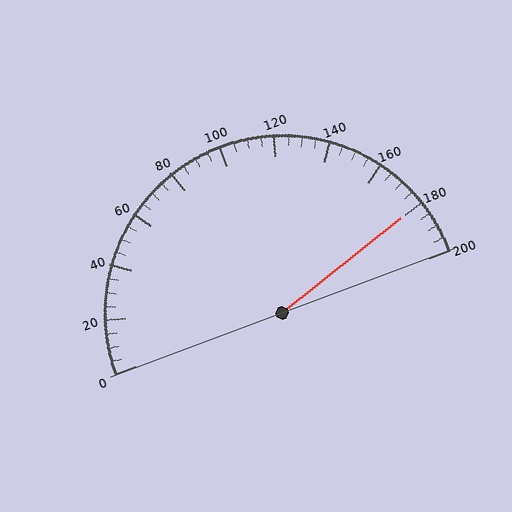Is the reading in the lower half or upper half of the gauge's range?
The reading is in the upper half of the range (0 to 200).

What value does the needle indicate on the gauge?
The needle indicates approximately 180.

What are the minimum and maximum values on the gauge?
The gauge ranges from 0 to 200.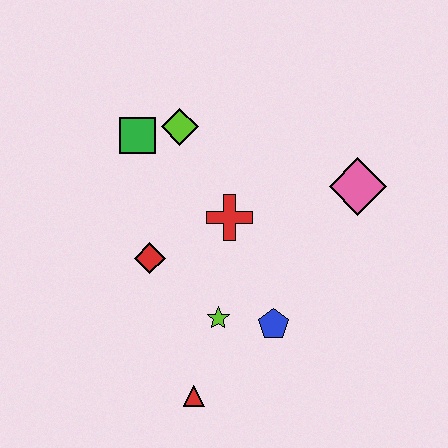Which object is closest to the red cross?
The red diamond is closest to the red cross.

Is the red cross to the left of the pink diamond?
Yes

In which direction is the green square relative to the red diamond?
The green square is above the red diamond.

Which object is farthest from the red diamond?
The pink diamond is farthest from the red diamond.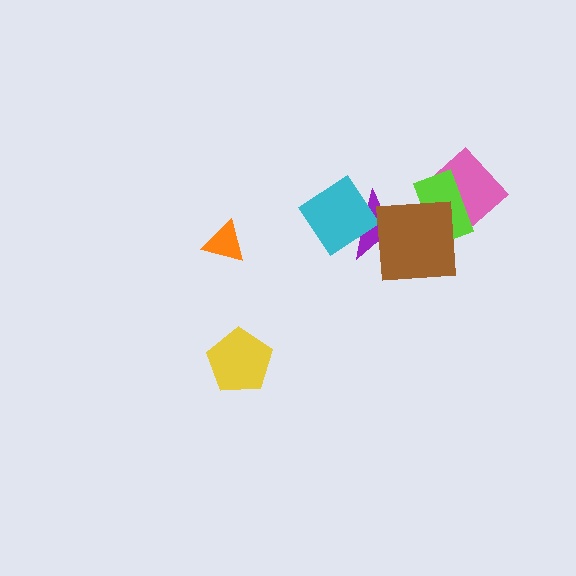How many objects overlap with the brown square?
3 objects overlap with the brown square.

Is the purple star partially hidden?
Yes, it is partially covered by another shape.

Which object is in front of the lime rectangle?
The brown square is in front of the lime rectangle.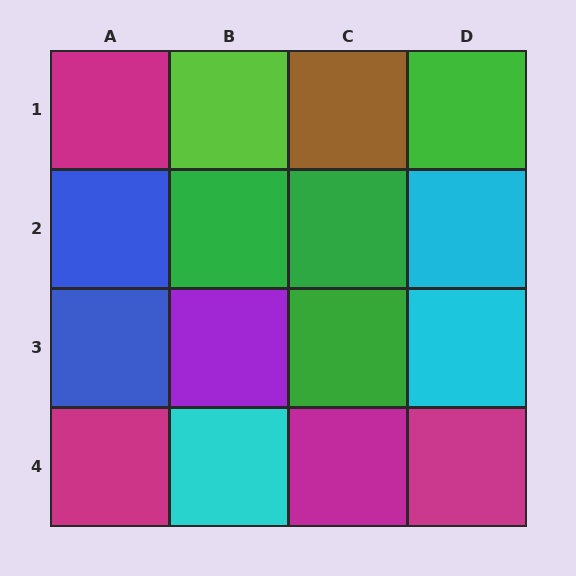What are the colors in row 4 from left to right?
Magenta, cyan, magenta, magenta.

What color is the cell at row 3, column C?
Green.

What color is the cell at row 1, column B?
Lime.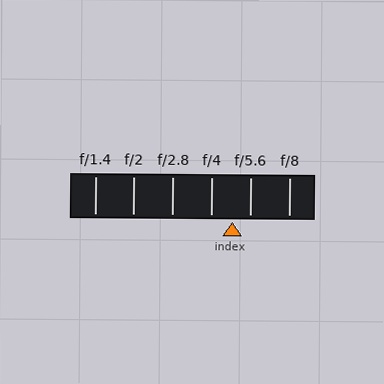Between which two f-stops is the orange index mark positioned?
The index mark is between f/4 and f/5.6.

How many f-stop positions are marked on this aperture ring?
There are 6 f-stop positions marked.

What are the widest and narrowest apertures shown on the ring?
The widest aperture shown is f/1.4 and the narrowest is f/8.